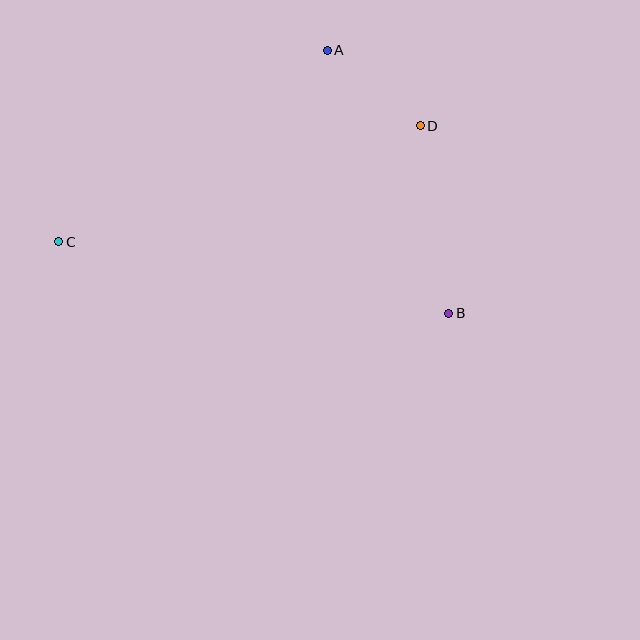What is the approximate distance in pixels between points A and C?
The distance between A and C is approximately 330 pixels.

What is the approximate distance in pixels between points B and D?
The distance between B and D is approximately 189 pixels.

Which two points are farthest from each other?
Points B and C are farthest from each other.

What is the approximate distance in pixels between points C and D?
The distance between C and D is approximately 380 pixels.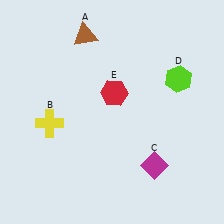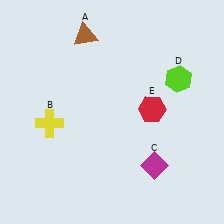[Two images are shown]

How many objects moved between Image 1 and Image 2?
1 object moved between the two images.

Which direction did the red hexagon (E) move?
The red hexagon (E) moved right.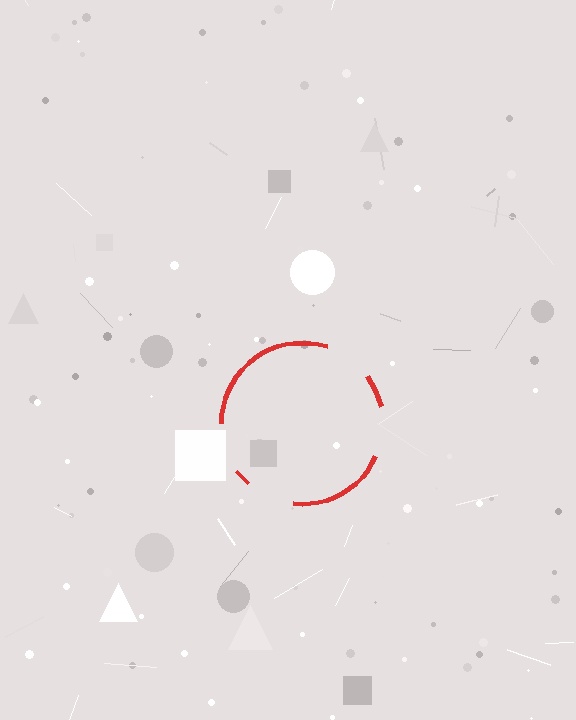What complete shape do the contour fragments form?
The contour fragments form a circle.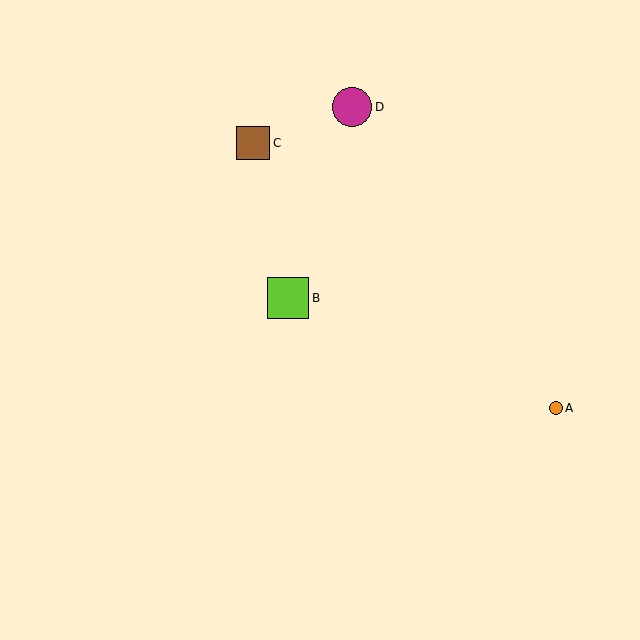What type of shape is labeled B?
Shape B is a lime square.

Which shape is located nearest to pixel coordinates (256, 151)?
The brown square (labeled C) at (253, 143) is nearest to that location.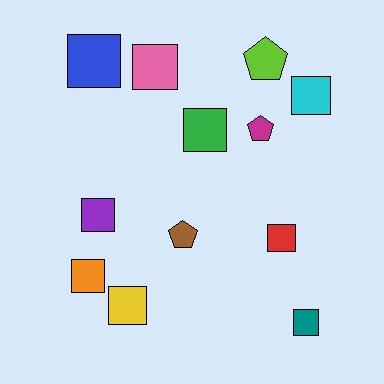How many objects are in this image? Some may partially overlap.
There are 12 objects.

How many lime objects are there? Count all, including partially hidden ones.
There is 1 lime object.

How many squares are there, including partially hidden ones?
There are 9 squares.